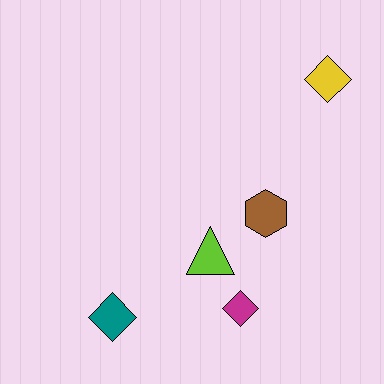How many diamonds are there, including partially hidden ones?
There are 3 diamonds.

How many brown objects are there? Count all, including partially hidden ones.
There is 1 brown object.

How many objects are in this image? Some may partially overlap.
There are 5 objects.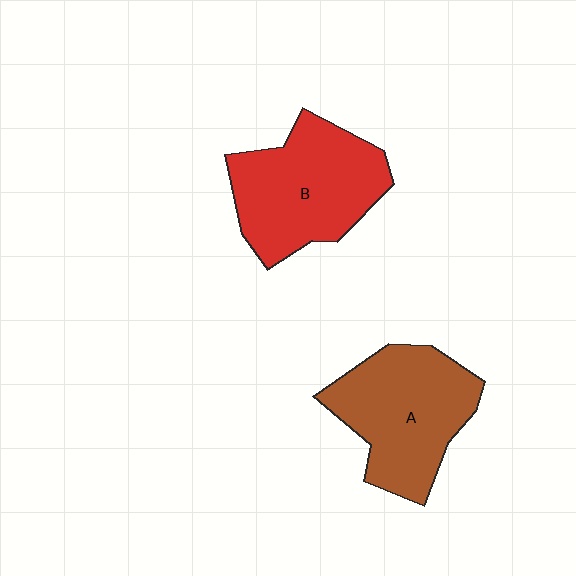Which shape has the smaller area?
Shape A (brown).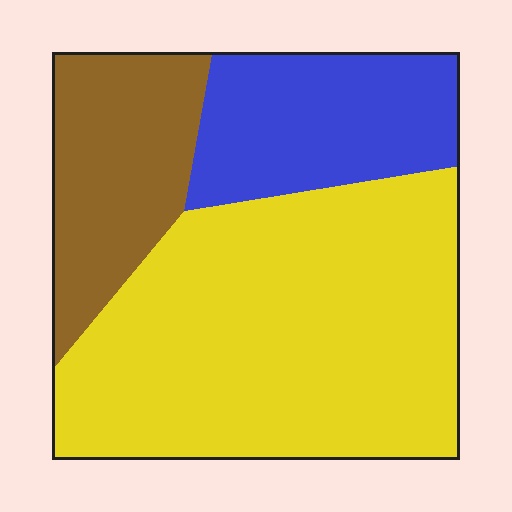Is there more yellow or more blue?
Yellow.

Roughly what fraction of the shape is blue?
Blue covers roughly 20% of the shape.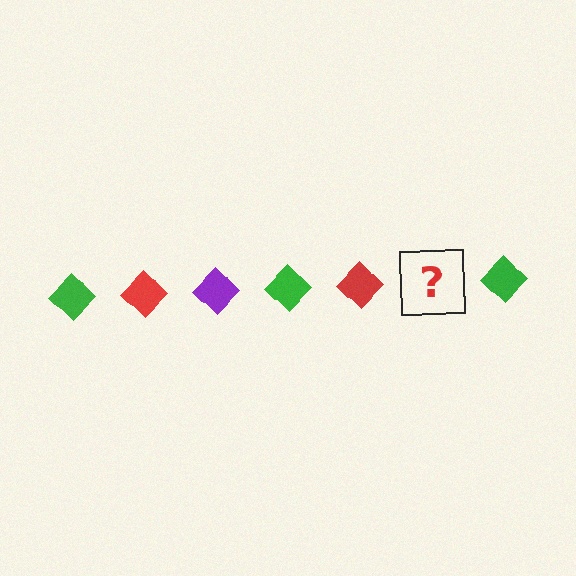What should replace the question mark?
The question mark should be replaced with a purple diamond.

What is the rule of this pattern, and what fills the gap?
The rule is that the pattern cycles through green, red, purple diamonds. The gap should be filled with a purple diamond.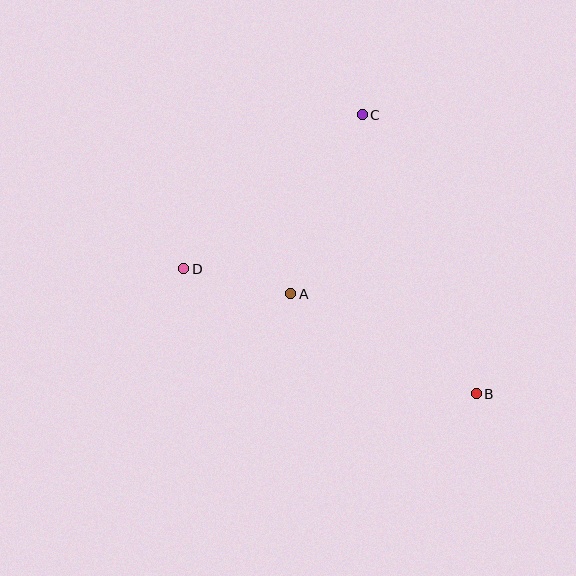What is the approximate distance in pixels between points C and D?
The distance between C and D is approximately 236 pixels.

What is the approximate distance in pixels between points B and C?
The distance between B and C is approximately 302 pixels.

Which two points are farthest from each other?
Points B and D are farthest from each other.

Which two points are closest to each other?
Points A and D are closest to each other.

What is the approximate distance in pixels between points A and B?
The distance between A and B is approximately 211 pixels.